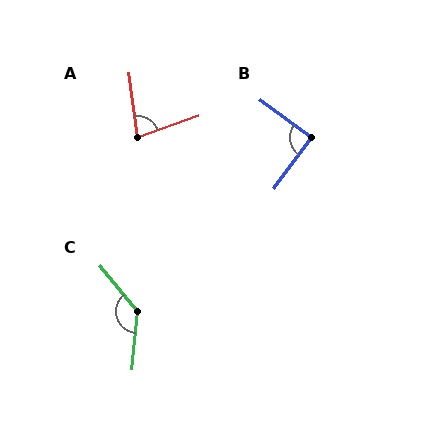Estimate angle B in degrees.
Approximately 90 degrees.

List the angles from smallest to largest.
A (78°), B (90°), C (136°).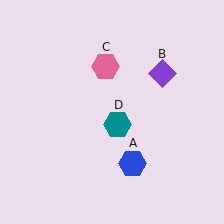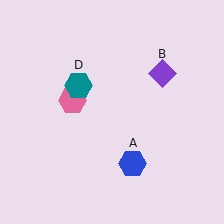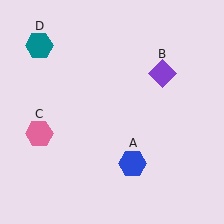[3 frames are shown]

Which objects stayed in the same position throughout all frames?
Blue hexagon (object A) and purple diamond (object B) remained stationary.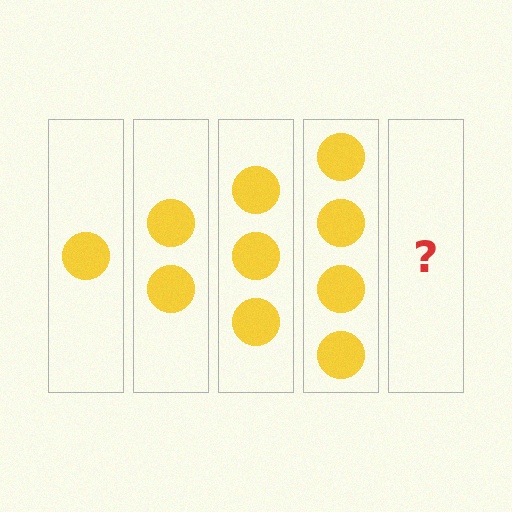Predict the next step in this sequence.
The next step is 5 circles.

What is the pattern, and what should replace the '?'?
The pattern is that each step adds one more circle. The '?' should be 5 circles.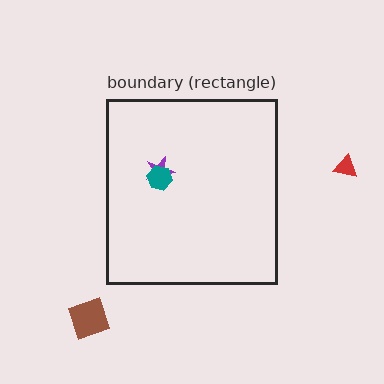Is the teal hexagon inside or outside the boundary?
Inside.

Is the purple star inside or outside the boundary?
Inside.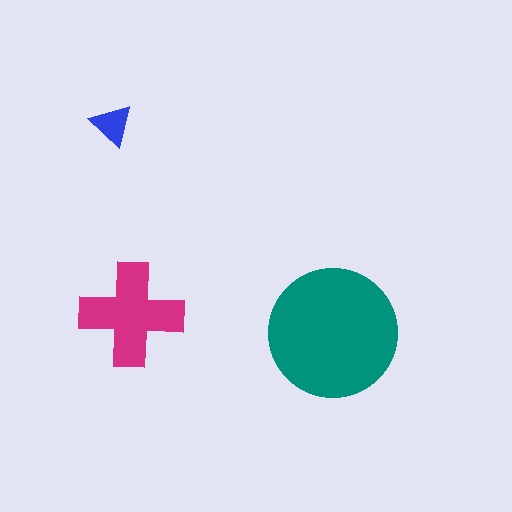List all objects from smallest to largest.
The blue triangle, the magenta cross, the teal circle.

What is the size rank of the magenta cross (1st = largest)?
2nd.